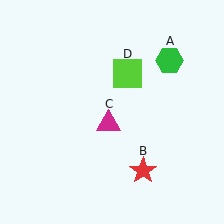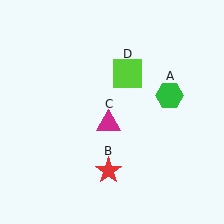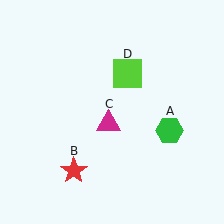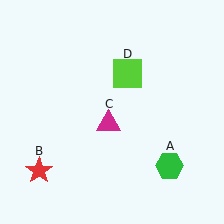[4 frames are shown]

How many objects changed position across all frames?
2 objects changed position: green hexagon (object A), red star (object B).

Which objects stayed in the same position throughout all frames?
Magenta triangle (object C) and lime square (object D) remained stationary.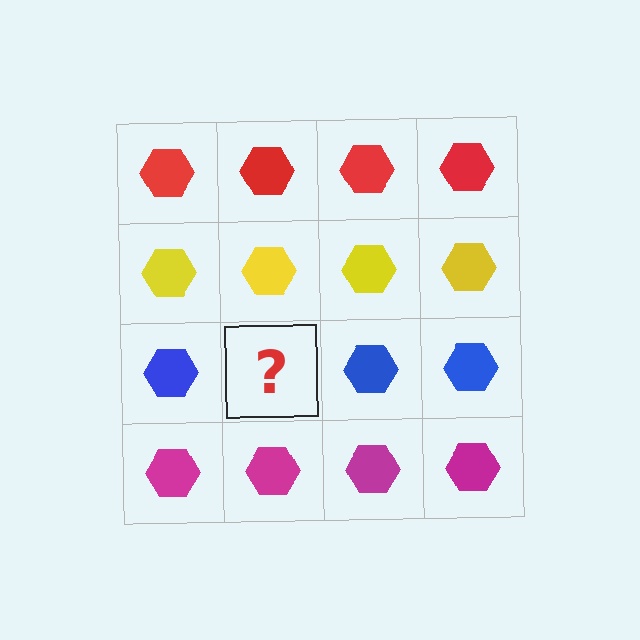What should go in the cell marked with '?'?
The missing cell should contain a blue hexagon.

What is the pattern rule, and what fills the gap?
The rule is that each row has a consistent color. The gap should be filled with a blue hexagon.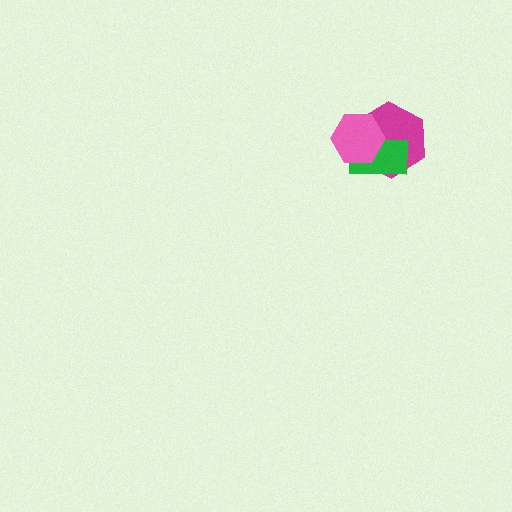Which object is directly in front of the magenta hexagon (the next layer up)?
The green rectangle is directly in front of the magenta hexagon.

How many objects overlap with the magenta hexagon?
2 objects overlap with the magenta hexagon.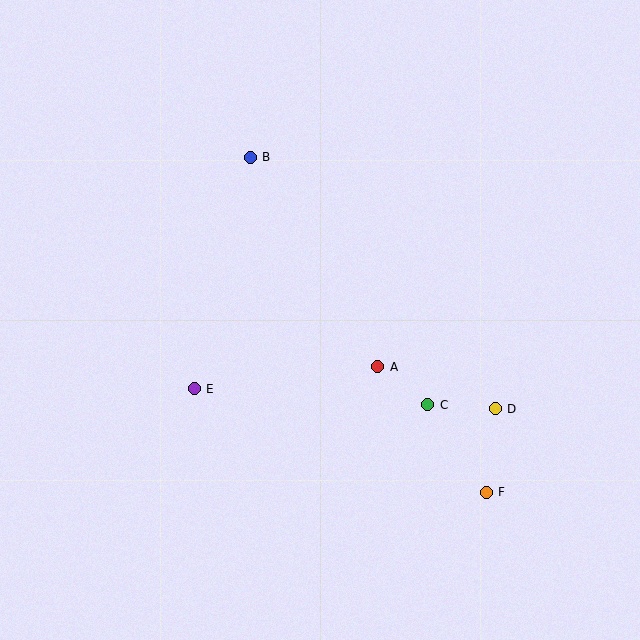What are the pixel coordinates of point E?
Point E is at (194, 389).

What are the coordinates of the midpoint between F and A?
The midpoint between F and A is at (432, 430).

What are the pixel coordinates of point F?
Point F is at (486, 492).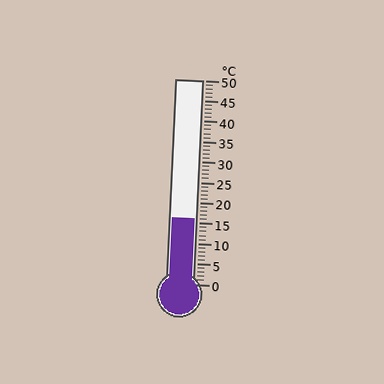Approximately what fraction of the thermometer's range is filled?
The thermometer is filled to approximately 30% of its range.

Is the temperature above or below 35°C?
The temperature is below 35°C.